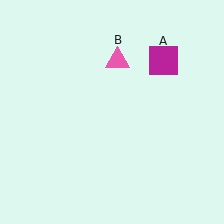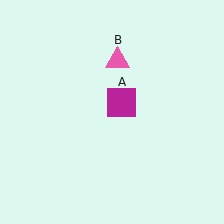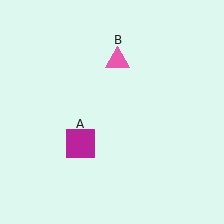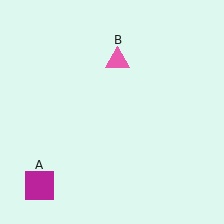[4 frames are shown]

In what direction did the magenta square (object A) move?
The magenta square (object A) moved down and to the left.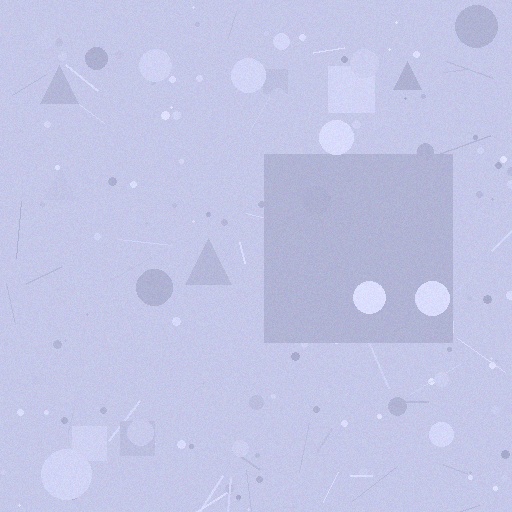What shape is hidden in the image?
A square is hidden in the image.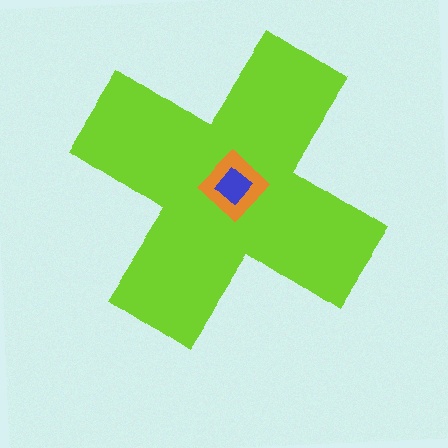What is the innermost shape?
The blue diamond.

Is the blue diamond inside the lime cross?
Yes.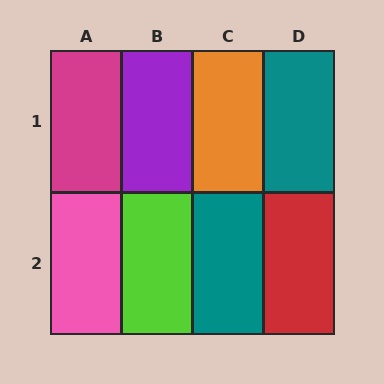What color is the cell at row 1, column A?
Magenta.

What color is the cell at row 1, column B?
Purple.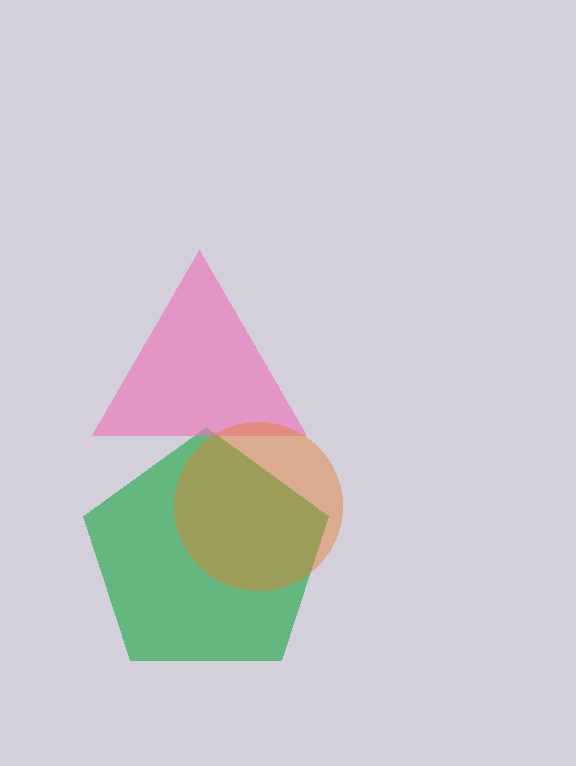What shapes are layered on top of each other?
The layered shapes are: a green pentagon, a pink triangle, an orange circle.